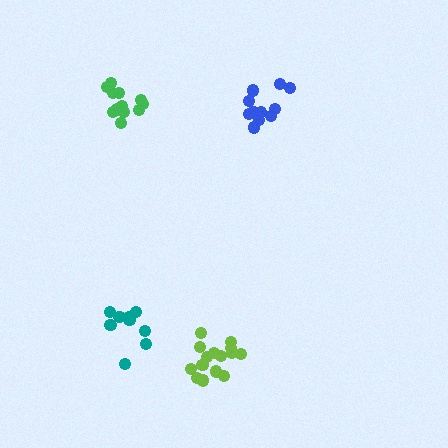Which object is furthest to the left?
The green cluster is leftmost.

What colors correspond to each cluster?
The clusters are colored: green, teal, lime, blue.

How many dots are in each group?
Group 1: 13 dots, Group 2: 11 dots, Group 3: 15 dots, Group 4: 11 dots (50 total).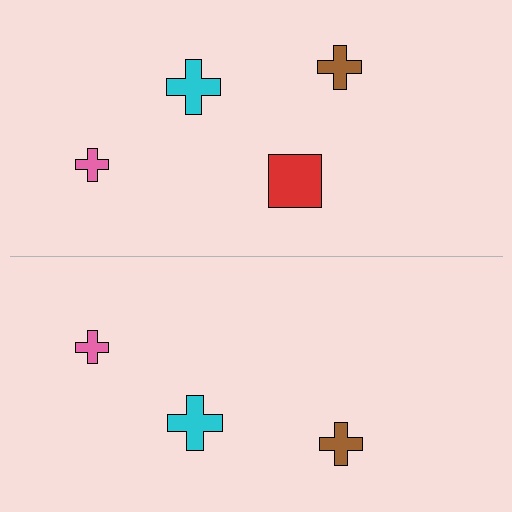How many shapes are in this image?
There are 7 shapes in this image.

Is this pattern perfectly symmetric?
No, the pattern is not perfectly symmetric. A red square is missing from the bottom side.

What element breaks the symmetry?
A red square is missing from the bottom side.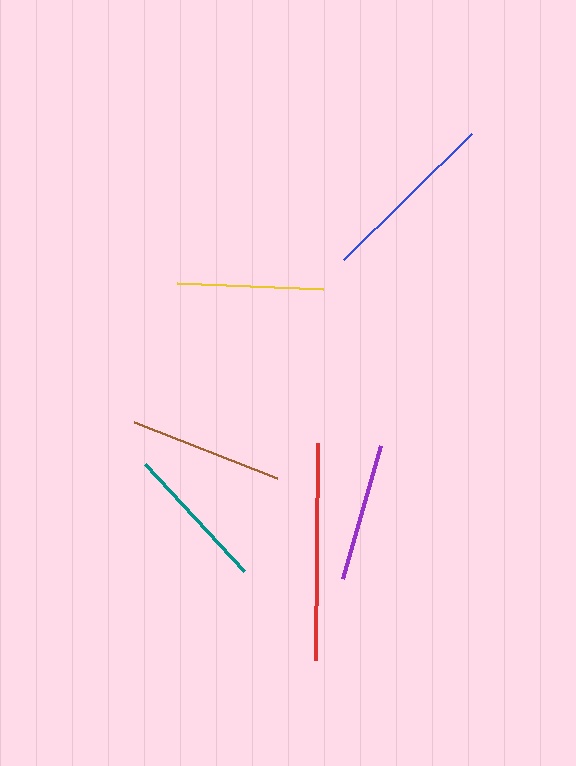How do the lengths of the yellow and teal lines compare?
The yellow and teal lines are approximately the same length.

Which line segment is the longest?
The red line is the longest at approximately 217 pixels.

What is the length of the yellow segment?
The yellow segment is approximately 146 pixels long.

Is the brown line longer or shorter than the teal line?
The brown line is longer than the teal line.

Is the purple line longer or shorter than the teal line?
The teal line is longer than the purple line.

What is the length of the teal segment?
The teal segment is approximately 146 pixels long.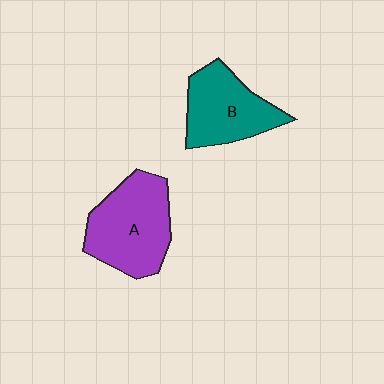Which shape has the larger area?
Shape A (purple).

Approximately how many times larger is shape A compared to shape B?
Approximately 1.2 times.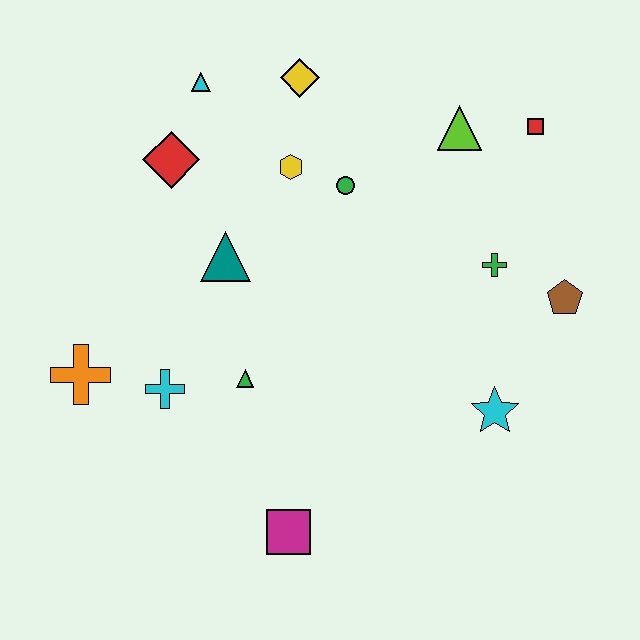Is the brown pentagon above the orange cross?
Yes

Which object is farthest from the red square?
The orange cross is farthest from the red square.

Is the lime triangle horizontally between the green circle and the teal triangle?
No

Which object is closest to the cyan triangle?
The red diamond is closest to the cyan triangle.